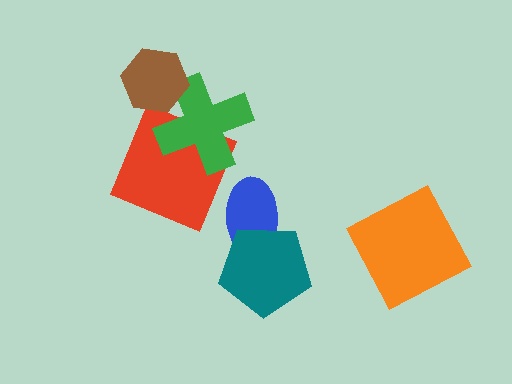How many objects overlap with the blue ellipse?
1 object overlaps with the blue ellipse.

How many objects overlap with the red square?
1 object overlaps with the red square.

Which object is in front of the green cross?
The brown hexagon is in front of the green cross.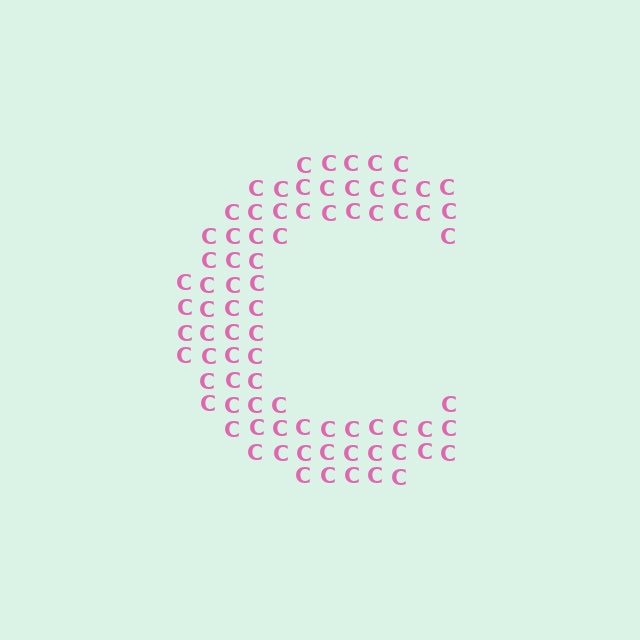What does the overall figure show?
The overall figure shows the letter C.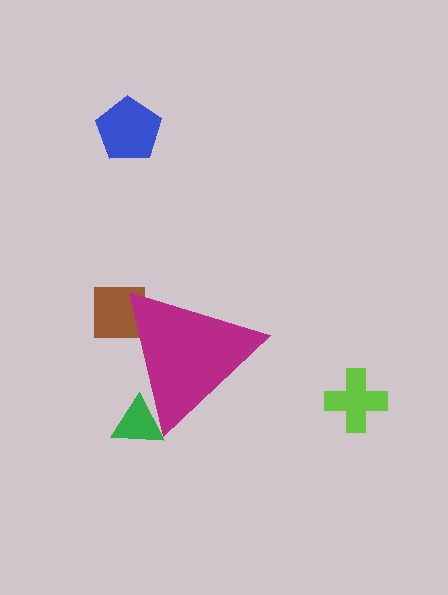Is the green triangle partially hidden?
Yes, the green triangle is partially hidden behind the magenta triangle.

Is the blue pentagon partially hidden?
No, the blue pentagon is fully visible.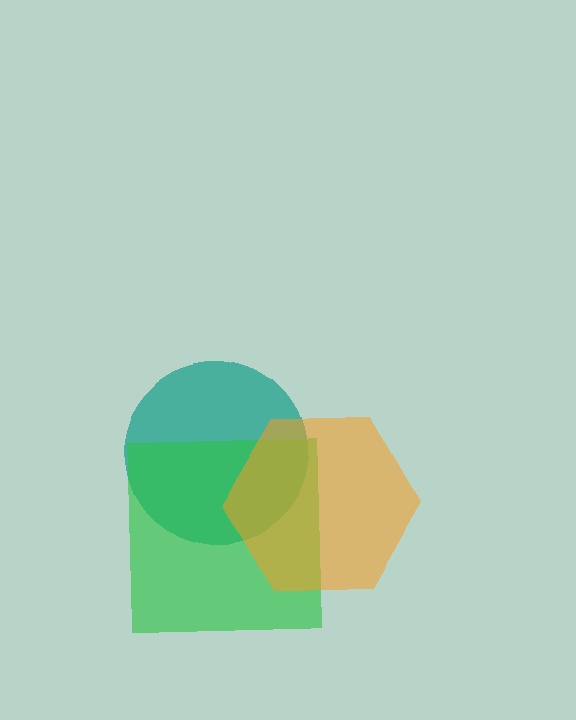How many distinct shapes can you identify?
There are 3 distinct shapes: a teal circle, a green square, an orange hexagon.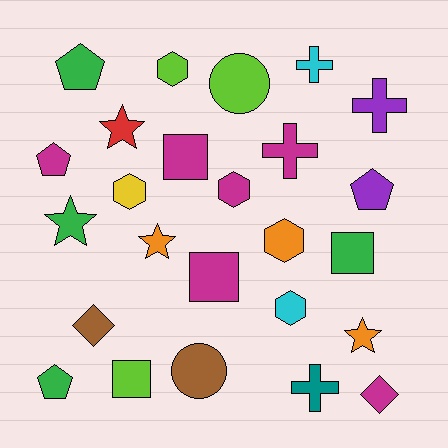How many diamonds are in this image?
There are 2 diamonds.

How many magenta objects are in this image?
There are 6 magenta objects.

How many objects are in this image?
There are 25 objects.